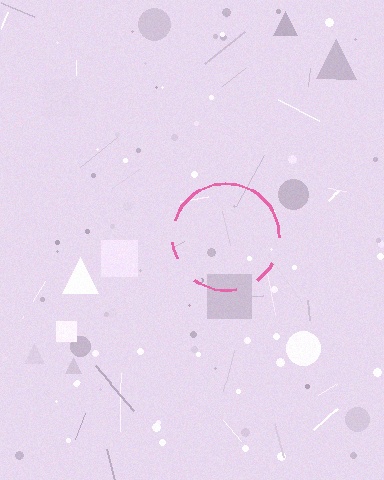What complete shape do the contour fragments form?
The contour fragments form a circle.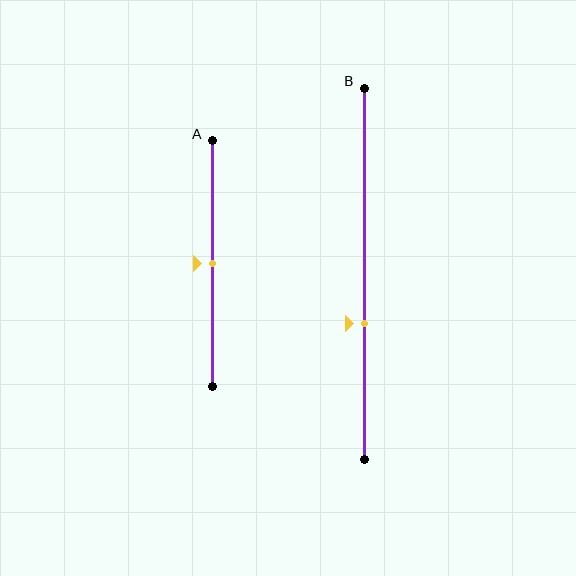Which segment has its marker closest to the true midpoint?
Segment A has its marker closest to the true midpoint.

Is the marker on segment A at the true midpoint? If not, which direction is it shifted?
Yes, the marker on segment A is at the true midpoint.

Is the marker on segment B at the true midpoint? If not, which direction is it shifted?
No, the marker on segment B is shifted downward by about 13% of the segment length.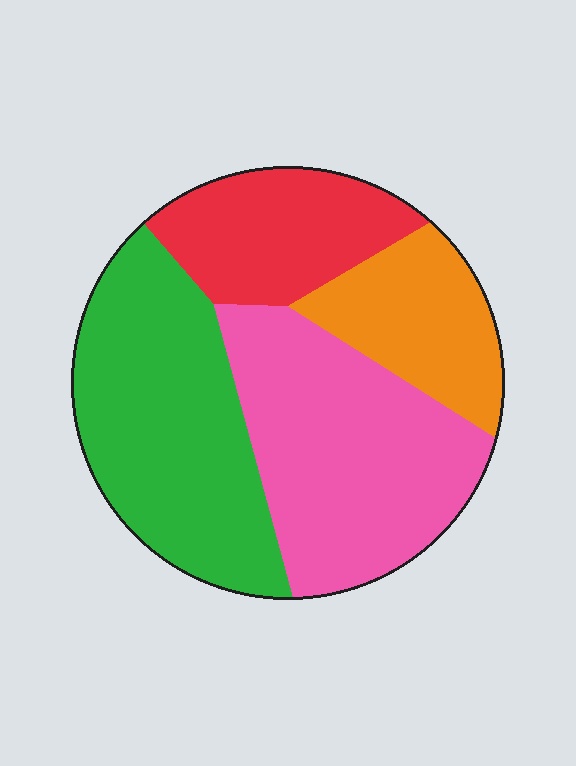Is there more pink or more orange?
Pink.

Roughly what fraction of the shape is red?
Red takes up about one sixth (1/6) of the shape.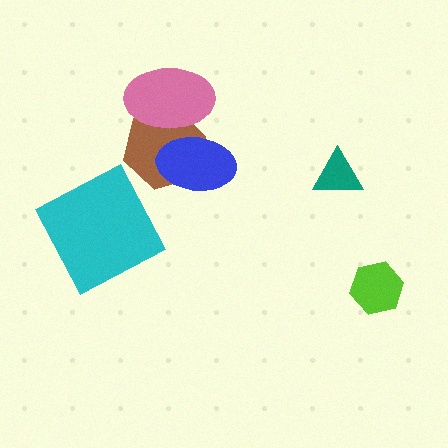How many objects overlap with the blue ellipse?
2 objects overlap with the blue ellipse.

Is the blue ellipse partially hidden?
Yes, it is partially covered by another shape.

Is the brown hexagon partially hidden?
Yes, it is partially covered by another shape.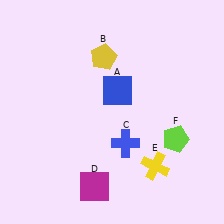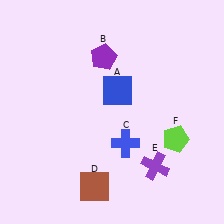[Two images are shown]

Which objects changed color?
B changed from yellow to purple. D changed from magenta to brown. E changed from yellow to purple.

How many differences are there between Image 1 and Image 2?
There are 3 differences between the two images.